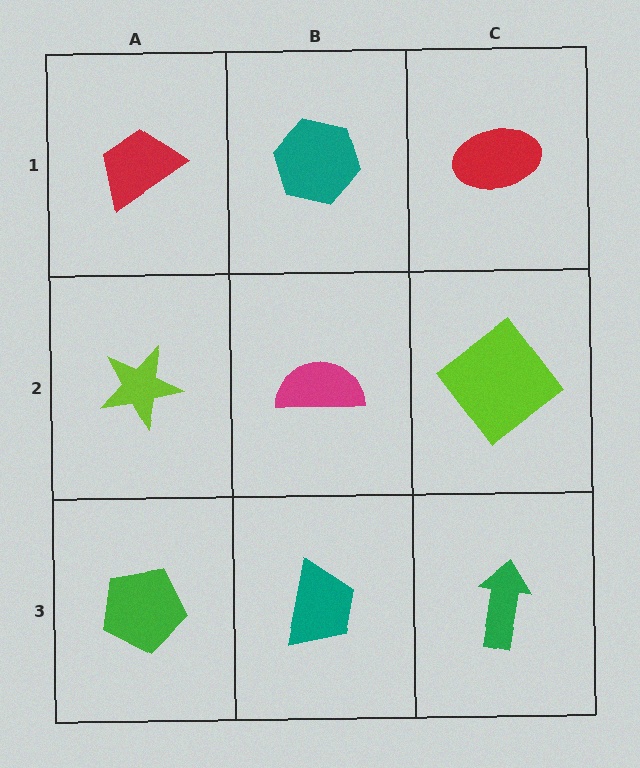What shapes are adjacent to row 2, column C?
A red ellipse (row 1, column C), a green arrow (row 3, column C), a magenta semicircle (row 2, column B).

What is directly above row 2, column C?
A red ellipse.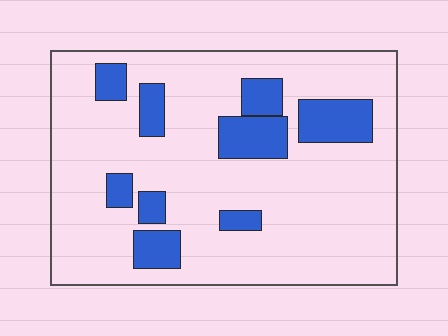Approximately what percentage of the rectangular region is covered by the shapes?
Approximately 20%.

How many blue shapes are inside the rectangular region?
9.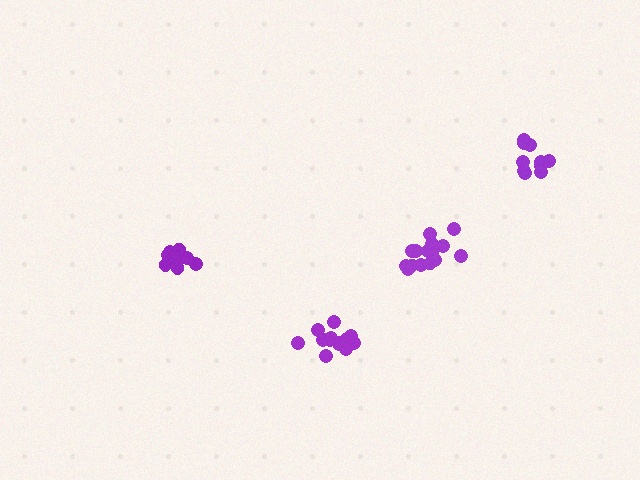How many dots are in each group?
Group 1: 10 dots, Group 2: 10 dots, Group 3: 14 dots, Group 4: 16 dots (50 total).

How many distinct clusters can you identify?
There are 4 distinct clusters.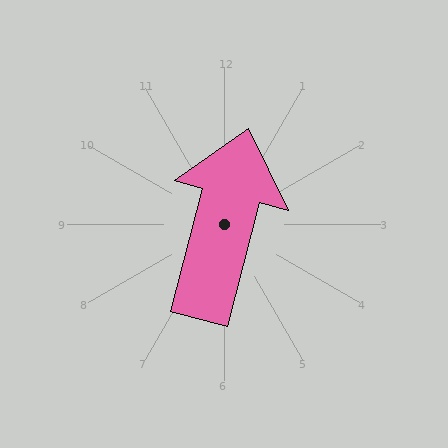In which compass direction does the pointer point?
North.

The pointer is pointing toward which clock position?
Roughly 12 o'clock.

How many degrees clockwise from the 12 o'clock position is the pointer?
Approximately 14 degrees.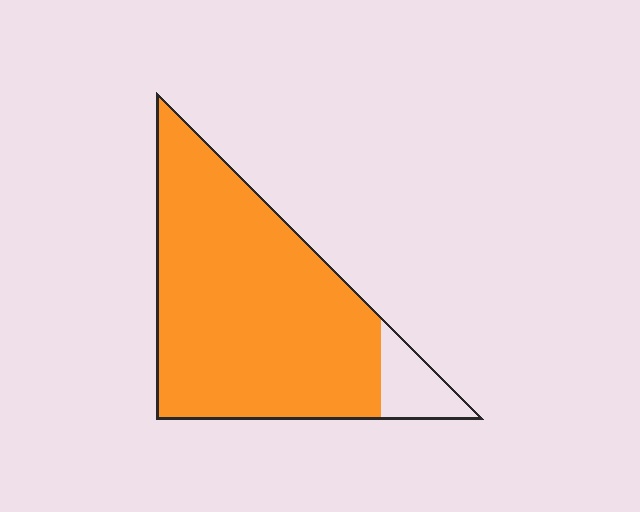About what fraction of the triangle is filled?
About nine tenths (9/10).